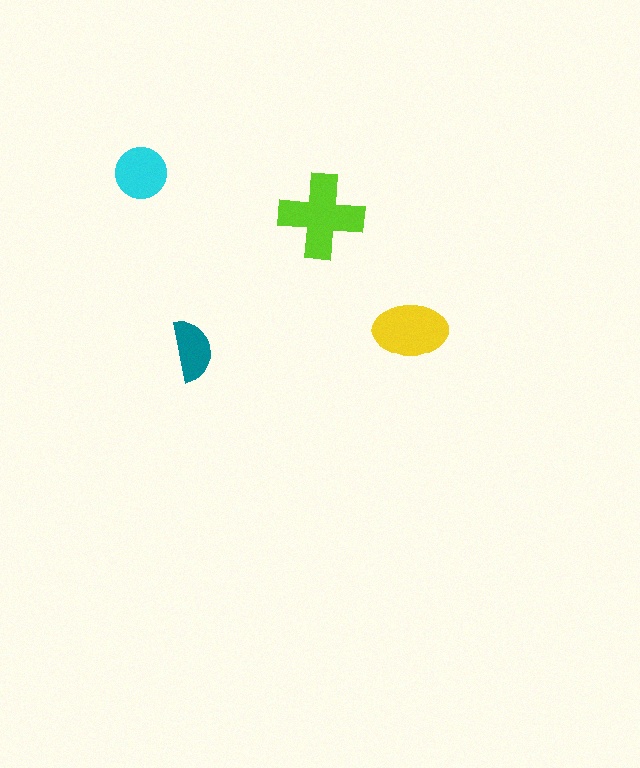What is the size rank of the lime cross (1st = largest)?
1st.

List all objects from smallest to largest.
The teal semicircle, the cyan circle, the yellow ellipse, the lime cross.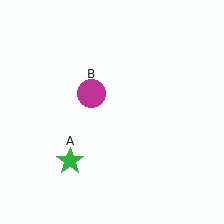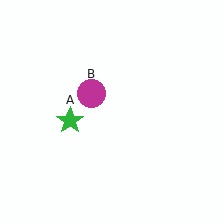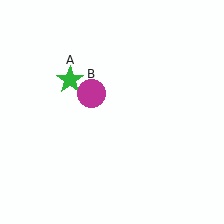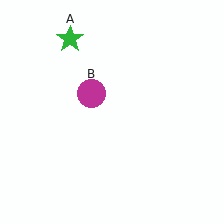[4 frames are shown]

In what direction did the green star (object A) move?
The green star (object A) moved up.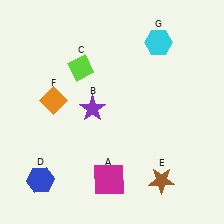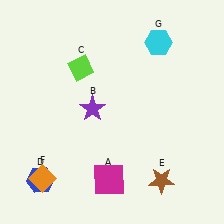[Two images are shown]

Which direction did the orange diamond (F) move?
The orange diamond (F) moved down.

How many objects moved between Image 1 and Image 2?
1 object moved between the two images.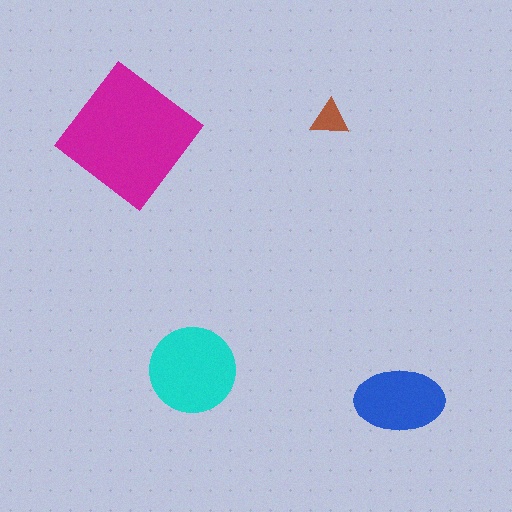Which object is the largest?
The magenta diamond.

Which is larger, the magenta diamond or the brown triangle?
The magenta diamond.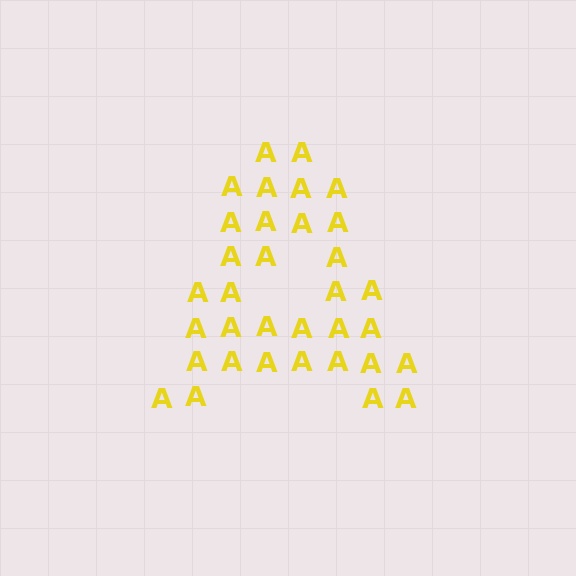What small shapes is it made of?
It is made of small letter A's.